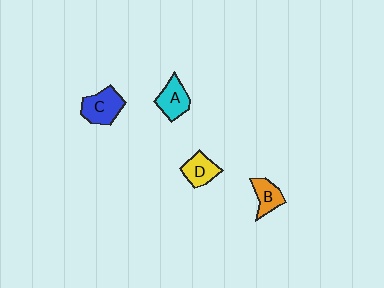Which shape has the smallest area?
Shape B (orange).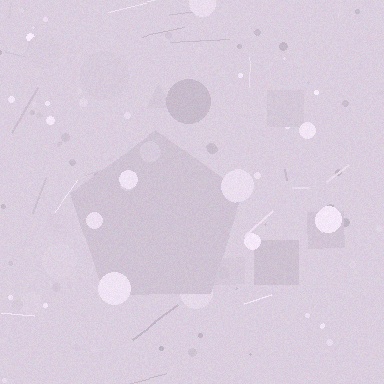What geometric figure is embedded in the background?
A pentagon is embedded in the background.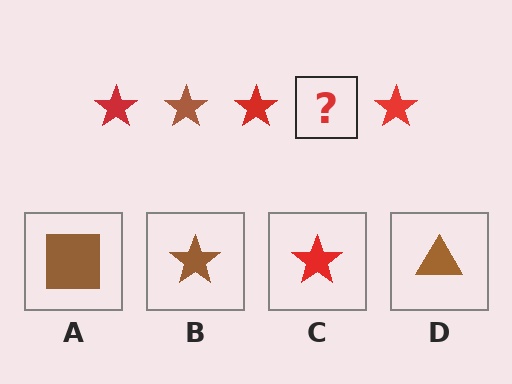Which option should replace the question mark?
Option B.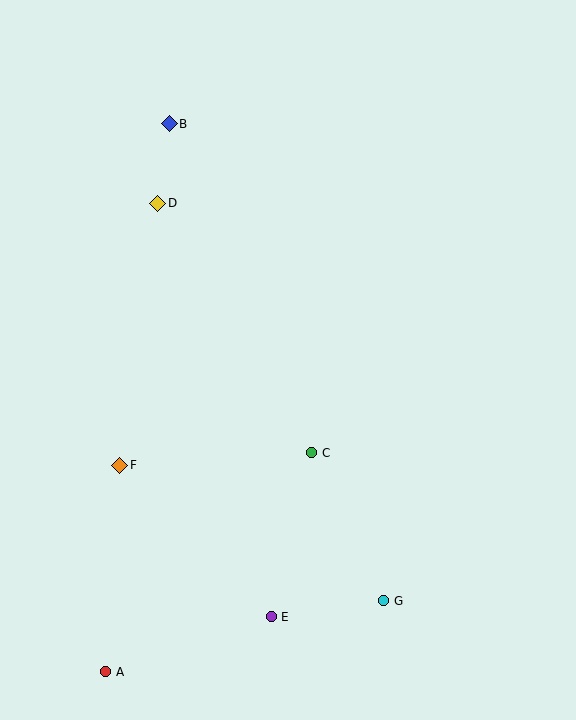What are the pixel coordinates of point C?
Point C is at (312, 453).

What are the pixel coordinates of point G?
Point G is at (384, 601).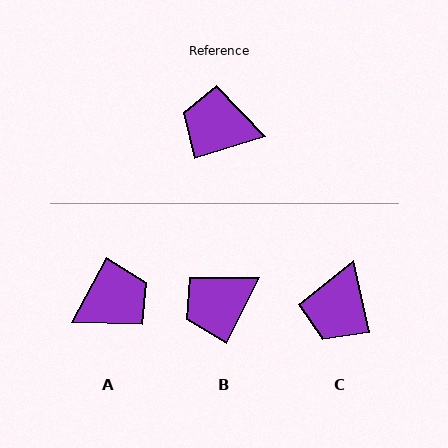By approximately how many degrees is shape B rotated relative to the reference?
Approximately 46 degrees counter-clockwise.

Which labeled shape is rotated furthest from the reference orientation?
A, about 135 degrees away.